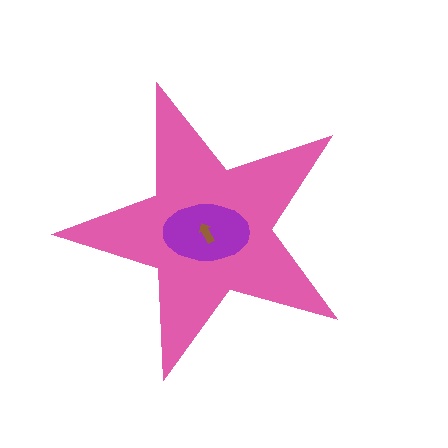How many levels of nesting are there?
3.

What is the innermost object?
The brown arrow.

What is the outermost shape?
The pink star.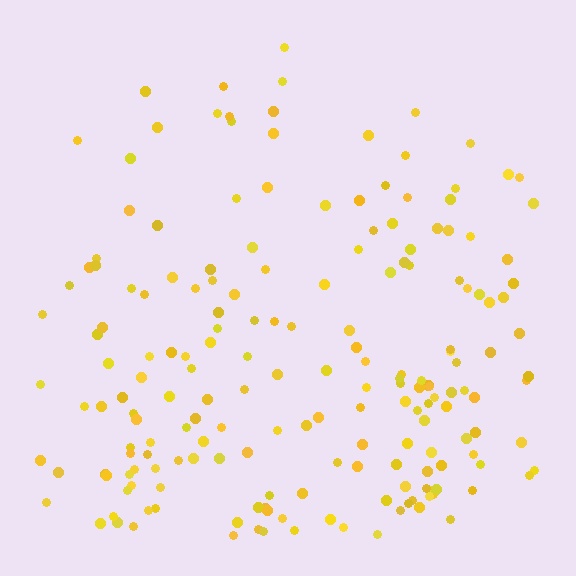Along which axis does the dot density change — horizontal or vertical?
Vertical.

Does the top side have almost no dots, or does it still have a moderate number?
Still a moderate number, just noticeably fewer than the bottom.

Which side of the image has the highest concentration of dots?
The bottom.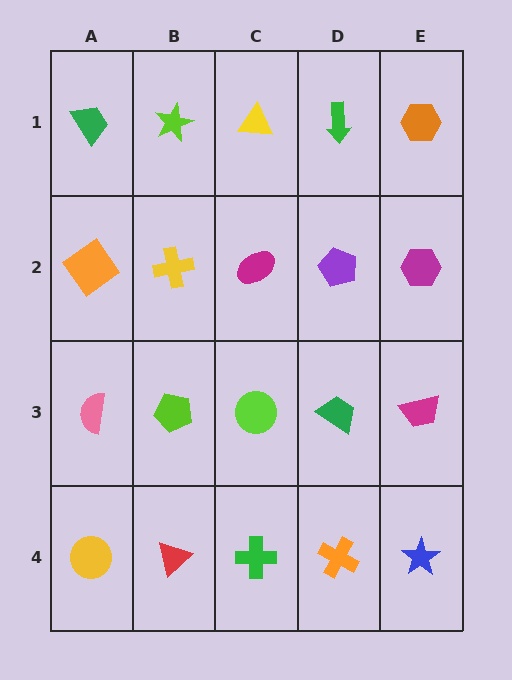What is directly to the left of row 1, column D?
A yellow triangle.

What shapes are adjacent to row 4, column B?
A lime pentagon (row 3, column B), a yellow circle (row 4, column A), a green cross (row 4, column C).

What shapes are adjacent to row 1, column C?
A magenta ellipse (row 2, column C), a lime star (row 1, column B), a green arrow (row 1, column D).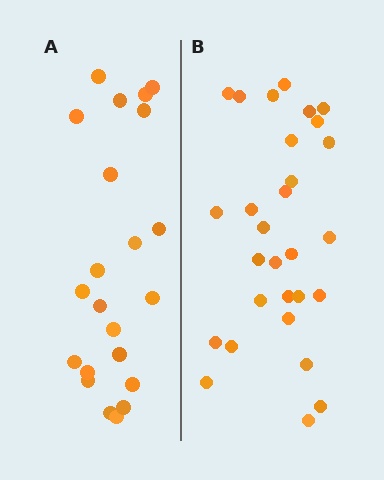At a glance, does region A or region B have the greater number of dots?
Region B (the right region) has more dots.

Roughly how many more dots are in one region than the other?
Region B has roughly 8 or so more dots than region A.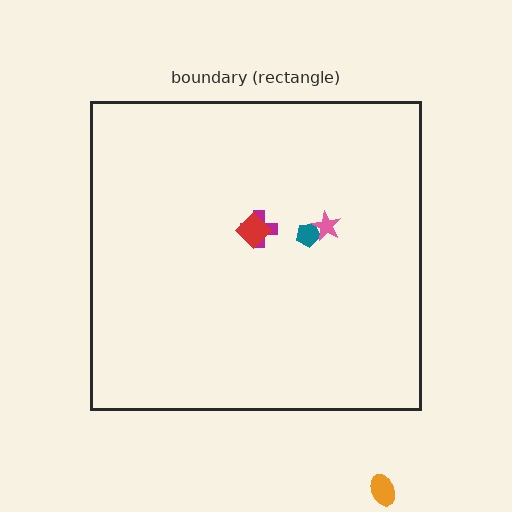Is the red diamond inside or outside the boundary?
Inside.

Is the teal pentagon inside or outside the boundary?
Inside.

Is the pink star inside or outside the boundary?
Inside.